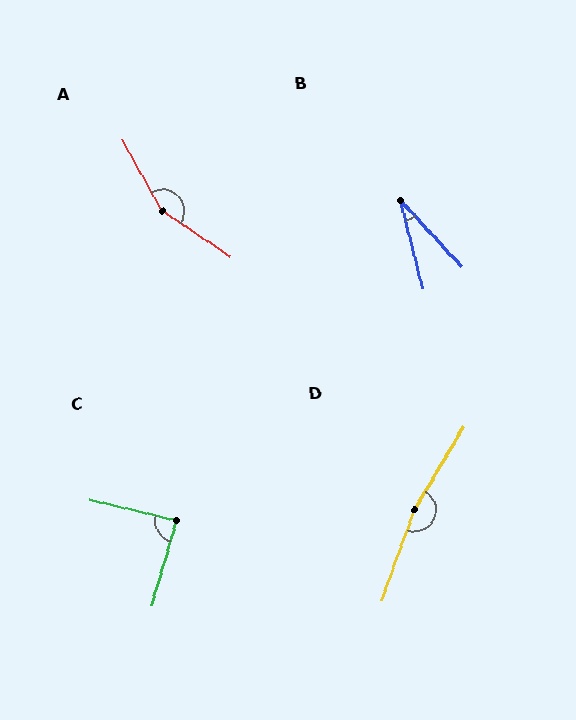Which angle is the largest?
D, at approximately 168 degrees.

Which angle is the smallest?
B, at approximately 28 degrees.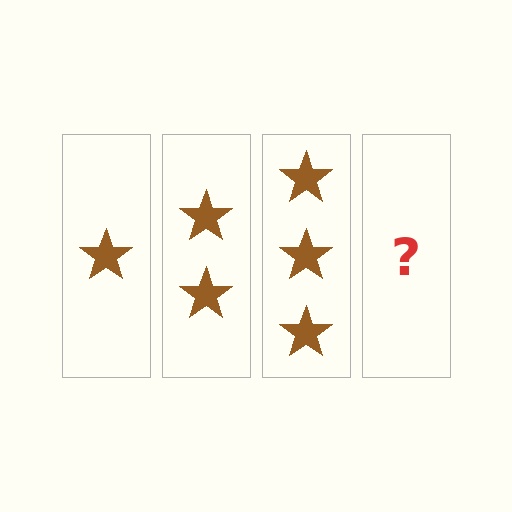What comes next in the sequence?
The next element should be 4 stars.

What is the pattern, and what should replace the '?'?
The pattern is that each step adds one more star. The '?' should be 4 stars.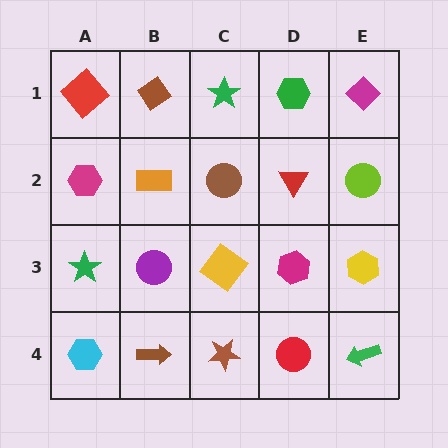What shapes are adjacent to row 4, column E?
A yellow hexagon (row 3, column E), a red circle (row 4, column D).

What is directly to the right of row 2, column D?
A lime circle.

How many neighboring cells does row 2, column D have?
4.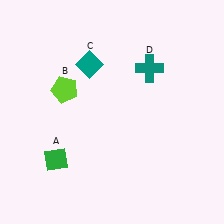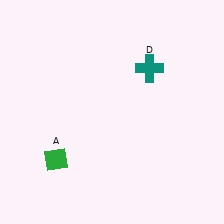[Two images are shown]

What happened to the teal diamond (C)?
The teal diamond (C) was removed in Image 2. It was in the top-left area of Image 1.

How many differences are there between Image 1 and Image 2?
There are 2 differences between the two images.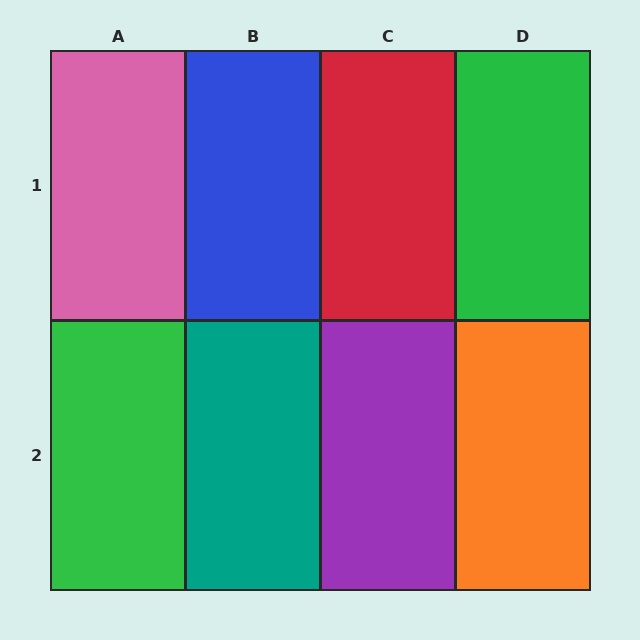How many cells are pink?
1 cell is pink.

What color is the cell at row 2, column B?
Teal.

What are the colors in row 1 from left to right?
Pink, blue, red, green.